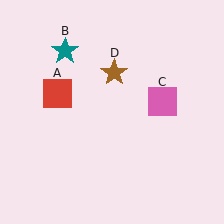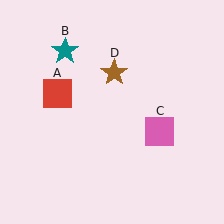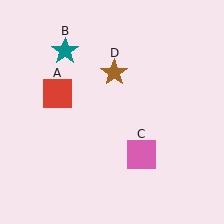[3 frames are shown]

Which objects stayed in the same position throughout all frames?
Red square (object A) and teal star (object B) and brown star (object D) remained stationary.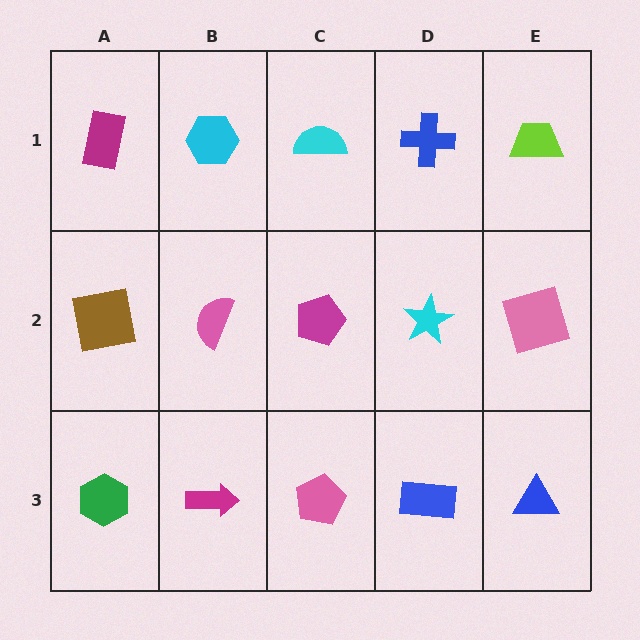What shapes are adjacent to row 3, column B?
A pink semicircle (row 2, column B), a green hexagon (row 3, column A), a pink pentagon (row 3, column C).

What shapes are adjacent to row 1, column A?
A brown square (row 2, column A), a cyan hexagon (row 1, column B).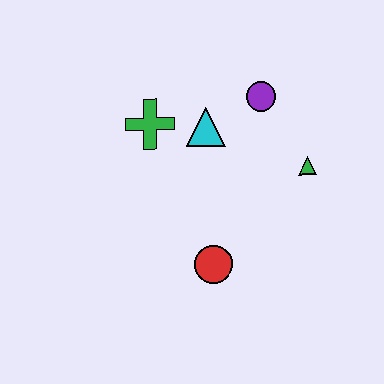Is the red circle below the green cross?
Yes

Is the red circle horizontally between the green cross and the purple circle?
Yes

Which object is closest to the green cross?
The cyan triangle is closest to the green cross.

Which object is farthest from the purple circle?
The red circle is farthest from the purple circle.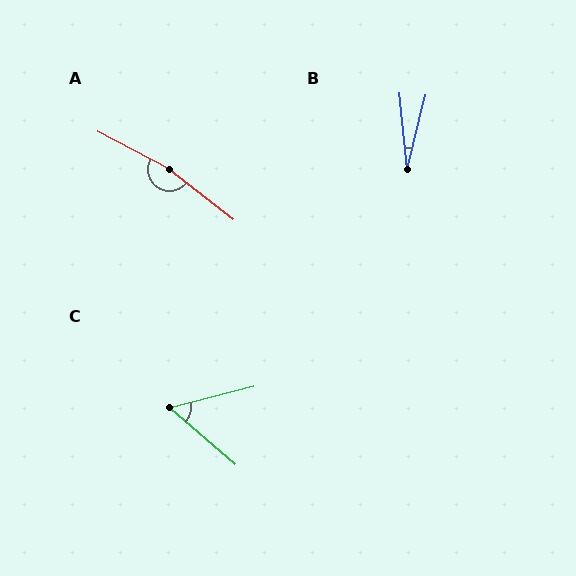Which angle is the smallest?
B, at approximately 19 degrees.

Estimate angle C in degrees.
Approximately 55 degrees.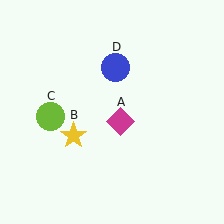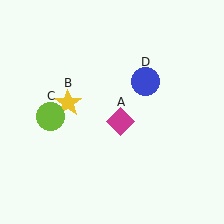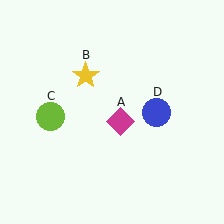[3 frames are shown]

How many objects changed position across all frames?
2 objects changed position: yellow star (object B), blue circle (object D).